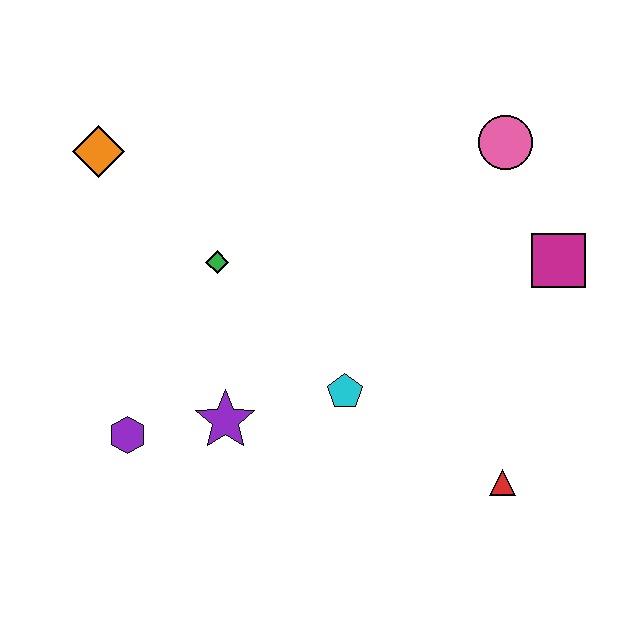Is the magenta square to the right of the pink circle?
Yes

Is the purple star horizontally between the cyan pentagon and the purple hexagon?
Yes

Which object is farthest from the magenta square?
The orange diamond is farthest from the magenta square.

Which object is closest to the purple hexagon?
The purple star is closest to the purple hexagon.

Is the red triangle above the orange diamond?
No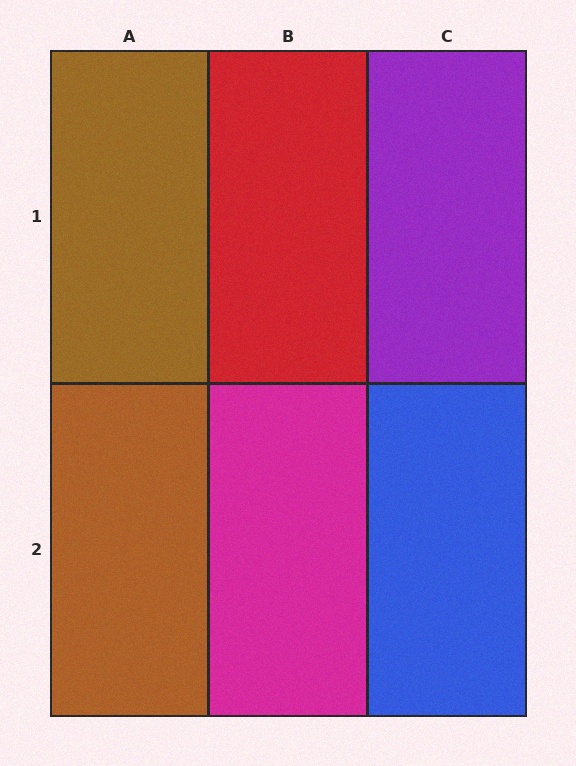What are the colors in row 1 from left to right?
Brown, red, purple.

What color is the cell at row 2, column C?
Blue.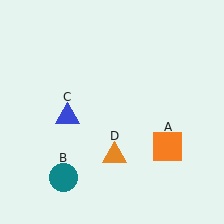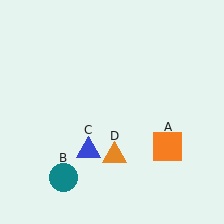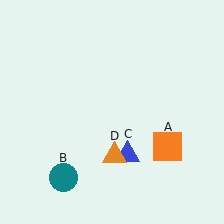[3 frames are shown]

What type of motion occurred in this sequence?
The blue triangle (object C) rotated counterclockwise around the center of the scene.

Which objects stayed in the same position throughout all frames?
Orange square (object A) and teal circle (object B) and orange triangle (object D) remained stationary.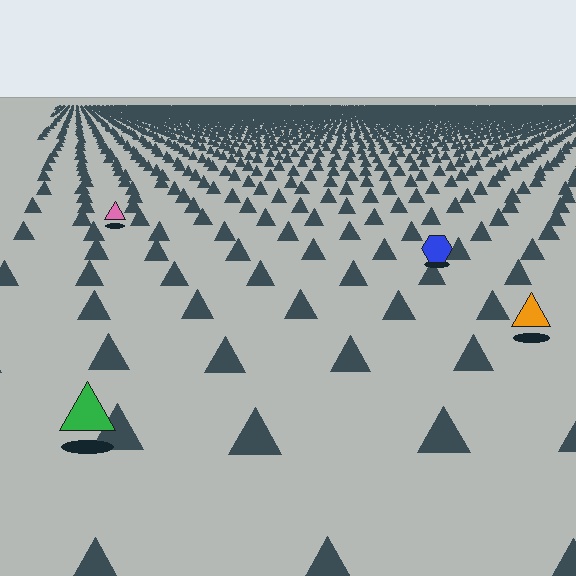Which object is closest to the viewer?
The green triangle is closest. The texture marks near it are larger and more spread out.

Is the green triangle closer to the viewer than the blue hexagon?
Yes. The green triangle is closer — you can tell from the texture gradient: the ground texture is coarser near it.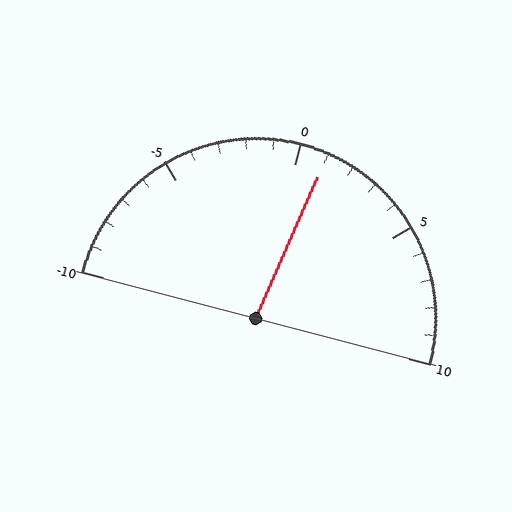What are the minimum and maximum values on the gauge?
The gauge ranges from -10 to 10.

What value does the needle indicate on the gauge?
The needle indicates approximately 1.